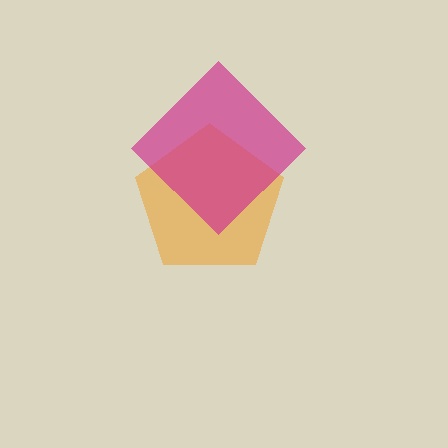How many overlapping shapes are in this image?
There are 2 overlapping shapes in the image.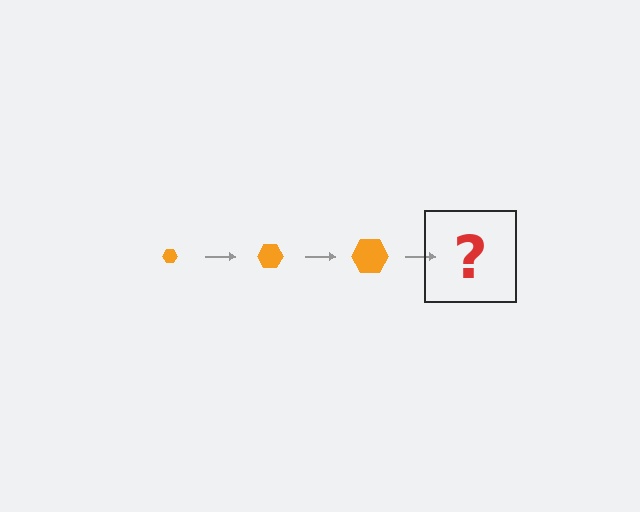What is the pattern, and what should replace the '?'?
The pattern is that the hexagon gets progressively larger each step. The '?' should be an orange hexagon, larger than the previous one.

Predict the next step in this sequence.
The next step is an orange hexagon, larger than the previous one.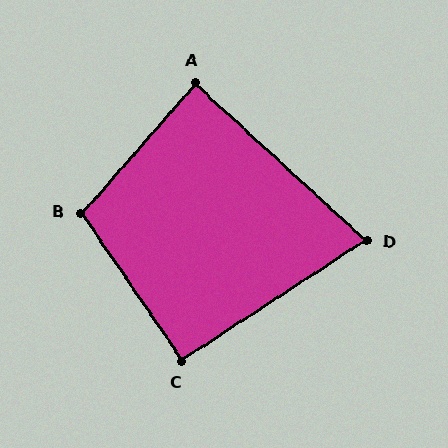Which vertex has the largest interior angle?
B, at approximately 104 degrees.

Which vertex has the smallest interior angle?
D, at approximately 76 degrees.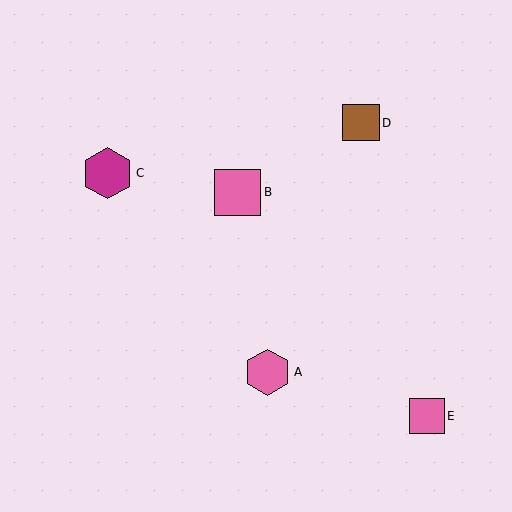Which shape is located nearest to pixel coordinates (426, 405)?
The pink square (labeled E) at (427, 416) is nearest to that location.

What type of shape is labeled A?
Shape A is a pink hexagon.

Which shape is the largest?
The magenta hexagon (labeled C) is the largest.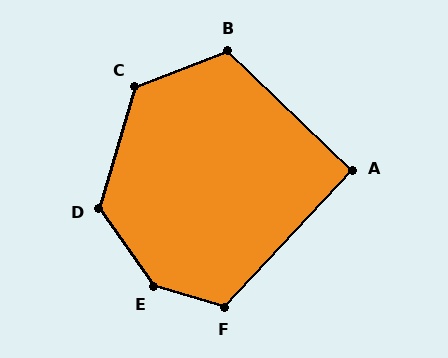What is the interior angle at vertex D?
Approximately 129 degrees (obtuse).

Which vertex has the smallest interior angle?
A, at approximately 91 degrees.